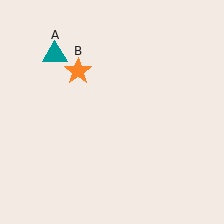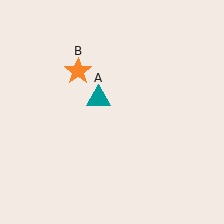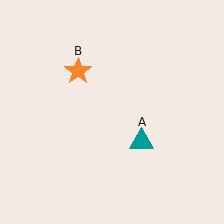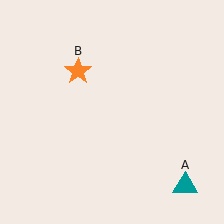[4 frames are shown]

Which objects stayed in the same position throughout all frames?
Orange star (object B) remained stationary.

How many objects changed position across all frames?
1 object changed position: teal triangle (object A).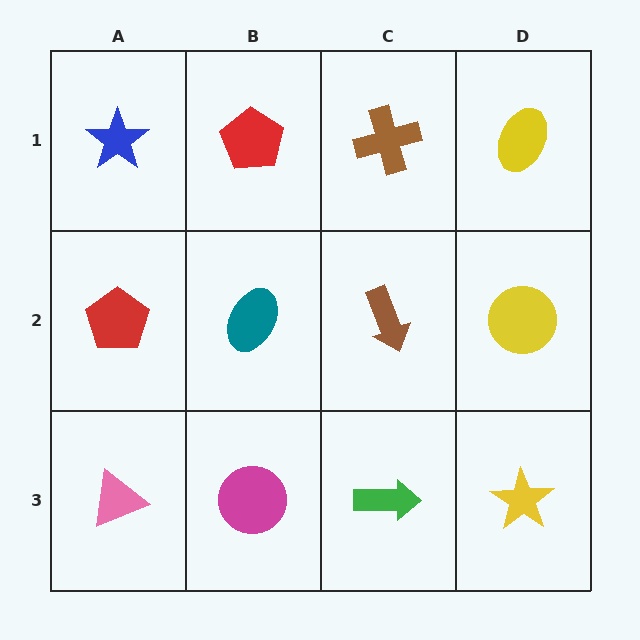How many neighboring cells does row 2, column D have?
3.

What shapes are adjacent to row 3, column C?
A brown arrow (row 2, column C), a magenta circle (row 3, column B), a yellow star (row 3, column D).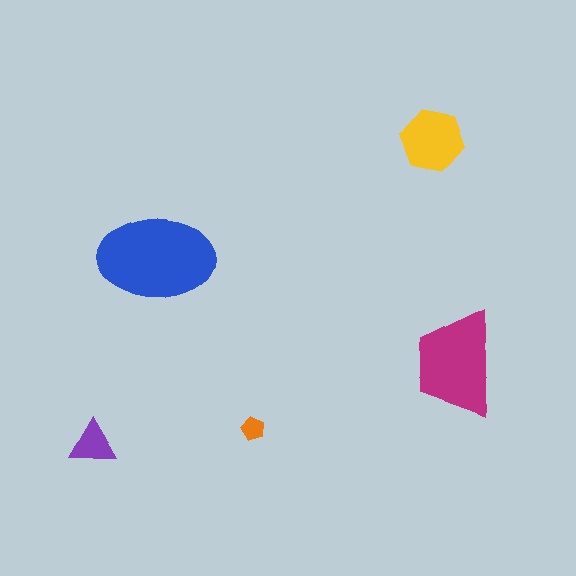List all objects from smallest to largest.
The orange pentagon, the purple triangle, the yellow hexagon, the magenta trapezoid, the blue ellipse.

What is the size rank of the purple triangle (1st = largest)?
4th.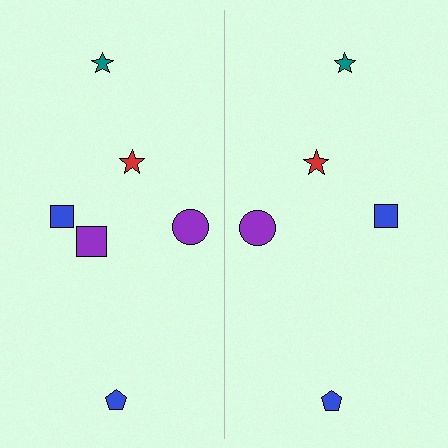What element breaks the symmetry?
A purple square is missing from the right side.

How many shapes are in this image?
There are 11 shapes in this image.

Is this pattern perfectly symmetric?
No, the pattern is not perfectly symmetric. A purple square is missing from the right side.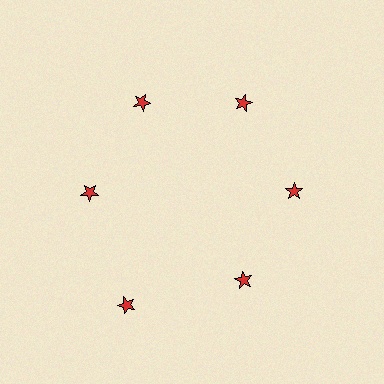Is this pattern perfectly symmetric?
No. The 6 red stars are arranged in a ring, but one element near the 7 o'clock position is pushed outward from the center, breaking the 6-fold rotational symmetry.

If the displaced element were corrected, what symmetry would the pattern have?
It would have 6-fold rotational symmetry — the pattern would map onto itself every 60 degrees.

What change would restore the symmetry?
The symmetry would be restored by moving it inward, back onto the ring so that all 6 stars sit at equal angles and equal distance from the center.